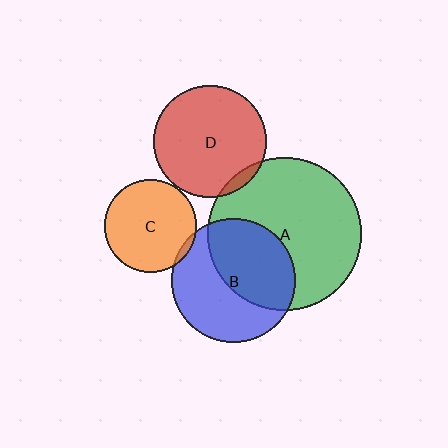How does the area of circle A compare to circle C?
Approximately 2.8 times.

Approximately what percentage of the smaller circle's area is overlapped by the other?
Approximately 50%.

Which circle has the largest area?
Circle A (green).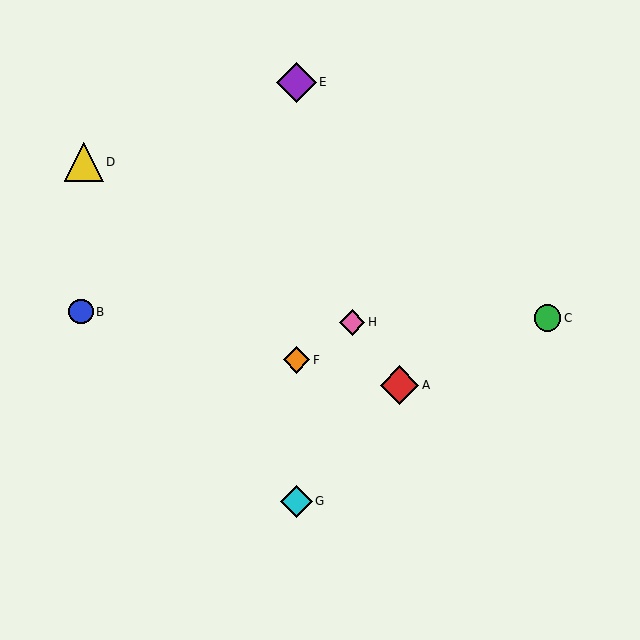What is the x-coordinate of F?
Object F is at x≈296.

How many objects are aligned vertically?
3 objects (E, F, G) are aligned vertically.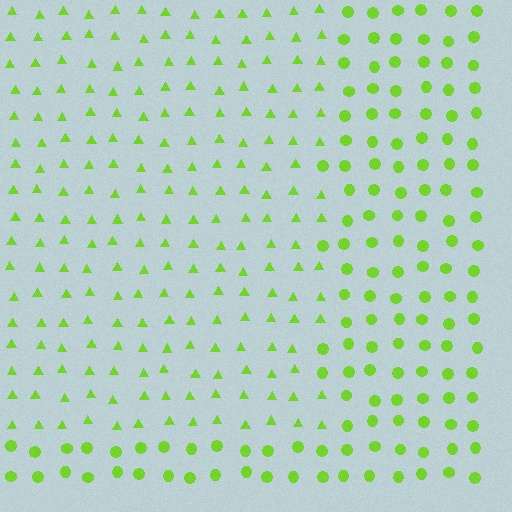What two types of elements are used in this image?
The image uses triangles inside the rectangle region and circles outside it.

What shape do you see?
I see a rectangle.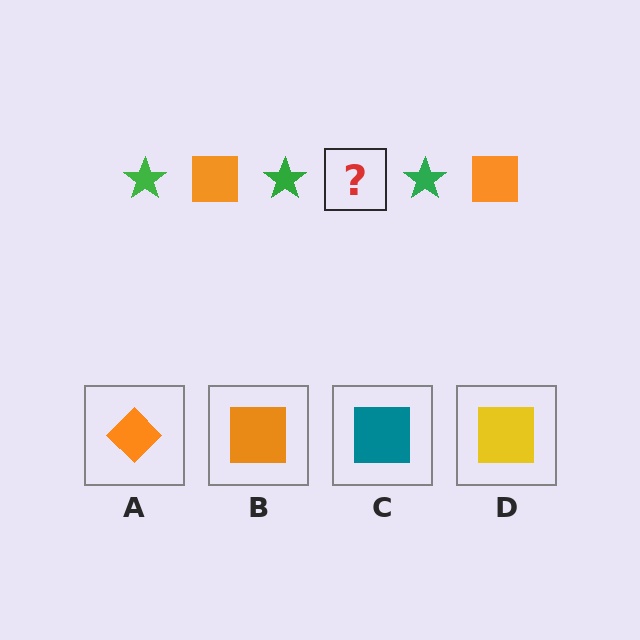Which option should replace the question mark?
Option B.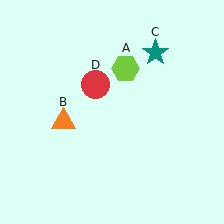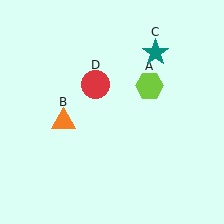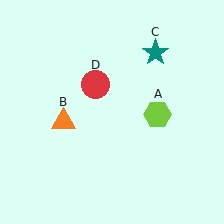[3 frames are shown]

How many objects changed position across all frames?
1 object changed position: lime hexagon (object A).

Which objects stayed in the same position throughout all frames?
Orange triangle (object B) and teal star (object C) and red circle (object D) remained stationary.